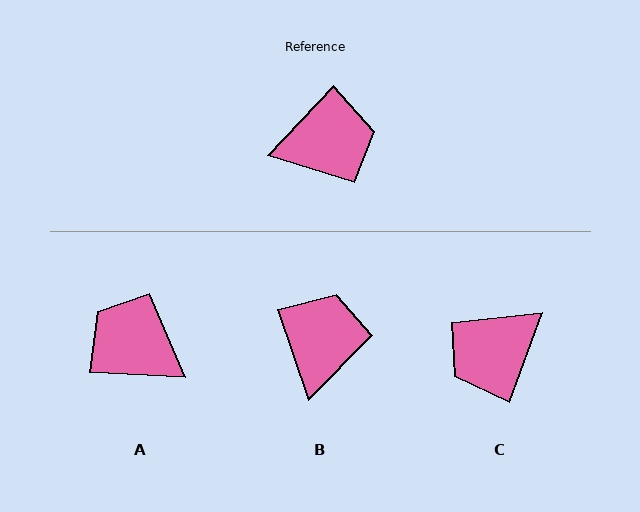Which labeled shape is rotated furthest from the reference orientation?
C, about 156 degrees away.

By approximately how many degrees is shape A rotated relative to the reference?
Approximately 131 degrees counter-clockwise.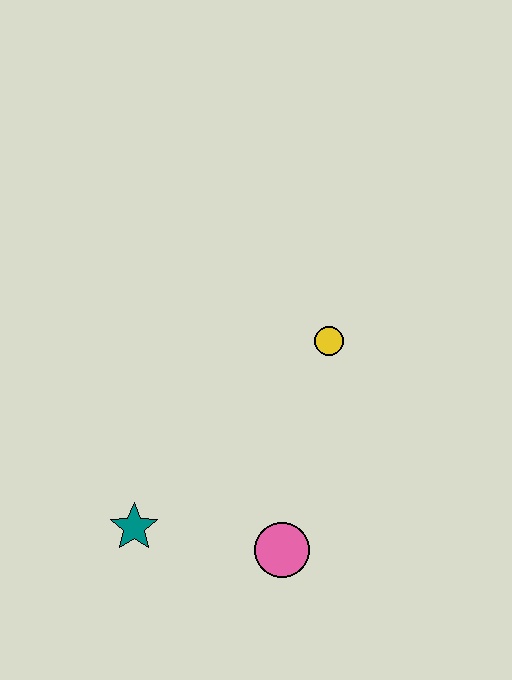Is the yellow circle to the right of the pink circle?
Yes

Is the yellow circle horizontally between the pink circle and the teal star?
No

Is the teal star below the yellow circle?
Yes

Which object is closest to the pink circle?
The teal star is closest to the pink circle.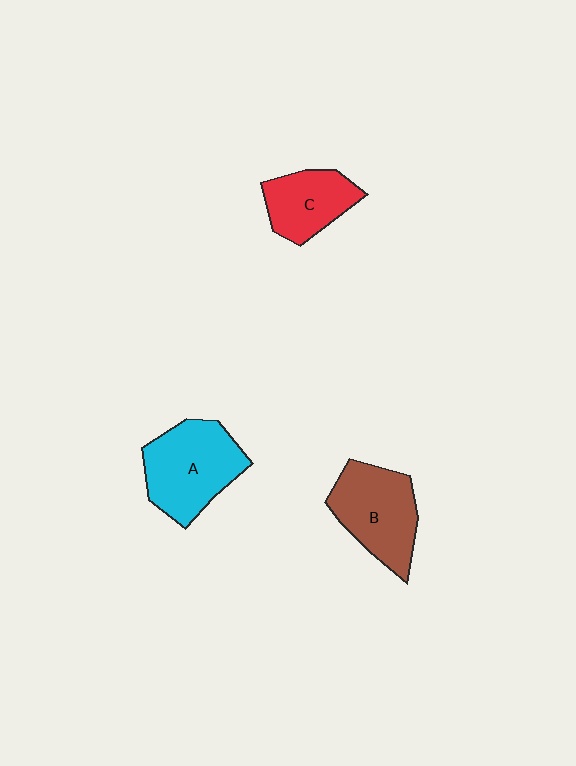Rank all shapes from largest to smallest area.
From largest to smallest: A (cyan), B (brown), C (red).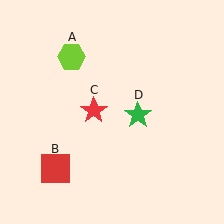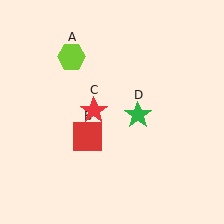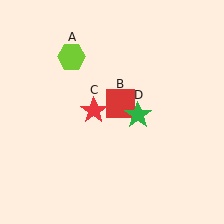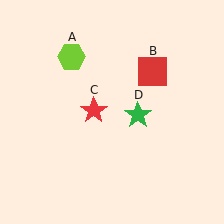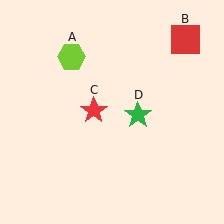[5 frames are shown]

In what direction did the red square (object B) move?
The red square (object B) moved up and to the right.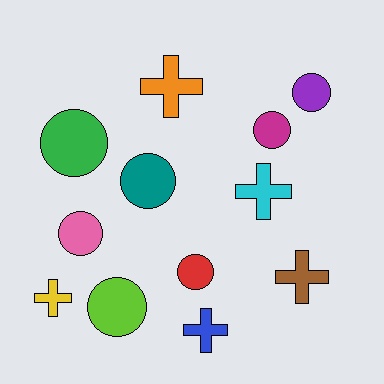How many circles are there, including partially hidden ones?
There are 7 circles.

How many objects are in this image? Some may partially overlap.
There are 12 objects.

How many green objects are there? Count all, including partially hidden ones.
There is 1 green object.